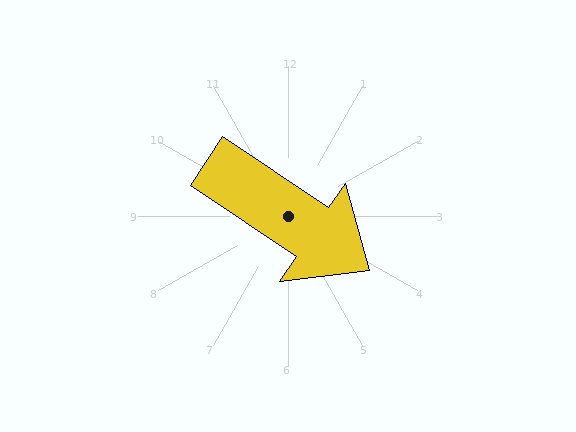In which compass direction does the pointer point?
Southeast.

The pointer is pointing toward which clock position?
Roughly 4 o'clock.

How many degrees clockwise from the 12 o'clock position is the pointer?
Approximately 124 degrees.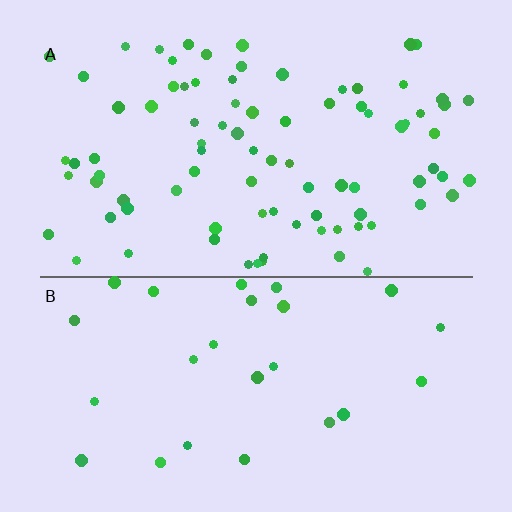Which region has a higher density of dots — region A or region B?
A (the top).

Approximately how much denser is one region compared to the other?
Approximately 3.2× — region A over region B.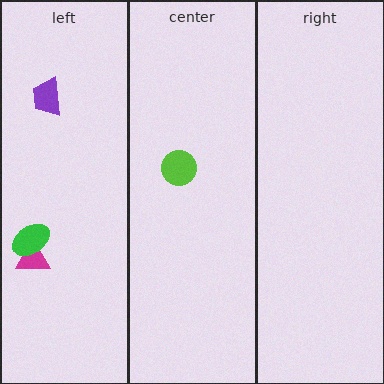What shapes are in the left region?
The purple trapezoid, the magenta triangle, the green ellipse.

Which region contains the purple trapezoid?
The left region.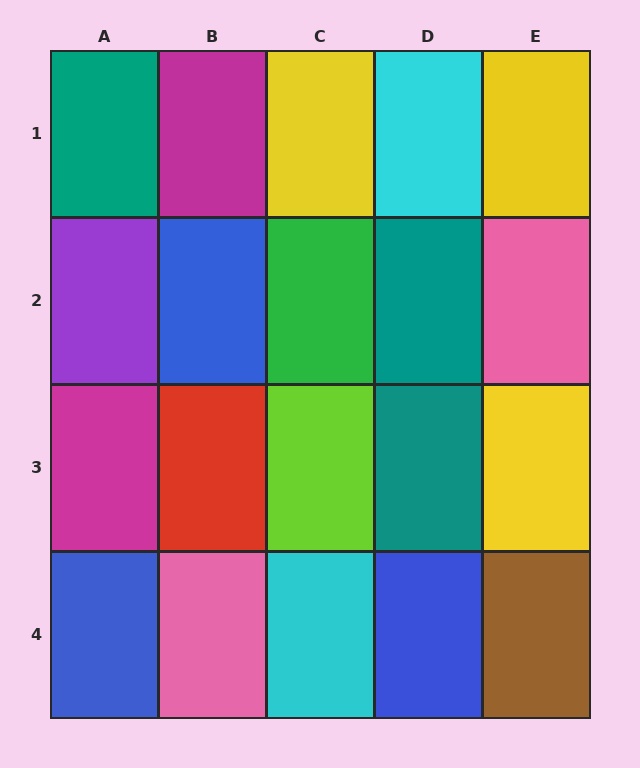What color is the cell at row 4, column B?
Pink.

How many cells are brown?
1 cell is brown.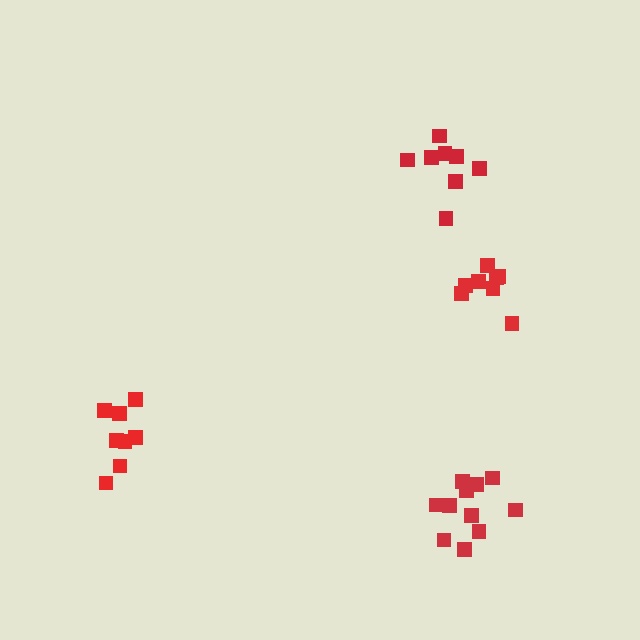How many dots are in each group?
Group 1: 8 dots, Group 2: 11 dots, Group 3: 8 dots, Group 4: 8 dots (35 total).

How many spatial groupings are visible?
There are 4 spatial groupings.